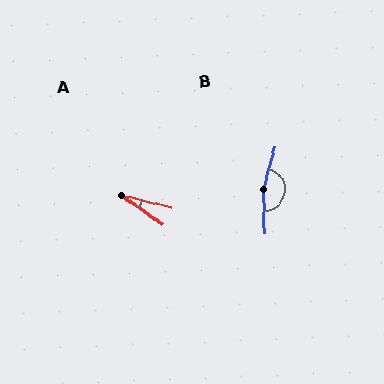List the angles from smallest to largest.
A (21°), B (164°).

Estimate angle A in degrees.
Approximately 21 degrees.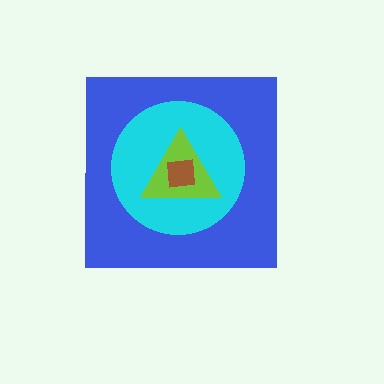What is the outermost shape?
The blue square.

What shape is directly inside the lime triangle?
The brown square.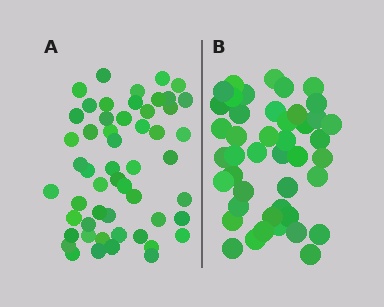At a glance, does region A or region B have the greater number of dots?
Region A (the left region) has more dots.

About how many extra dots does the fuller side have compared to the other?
Region A has roughly 8 or so more dots than region B.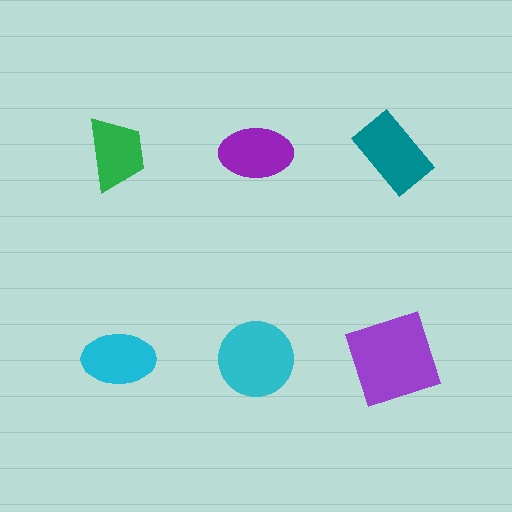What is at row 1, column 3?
A teal rectangle.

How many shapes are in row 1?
3 shapes.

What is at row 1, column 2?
A purple ellipse.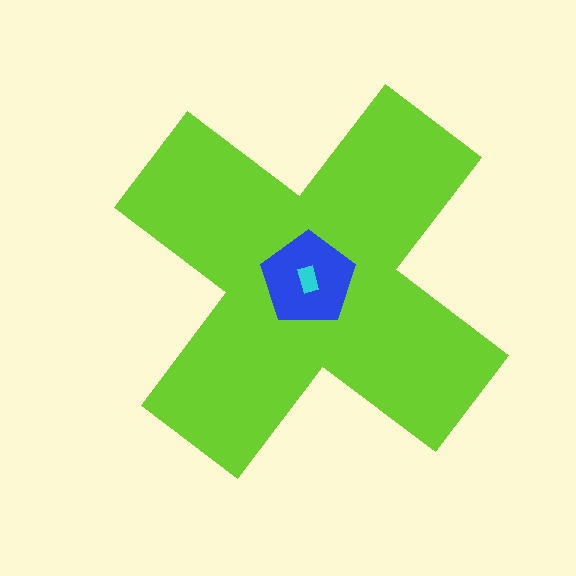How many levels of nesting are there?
3.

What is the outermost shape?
The lime cross.